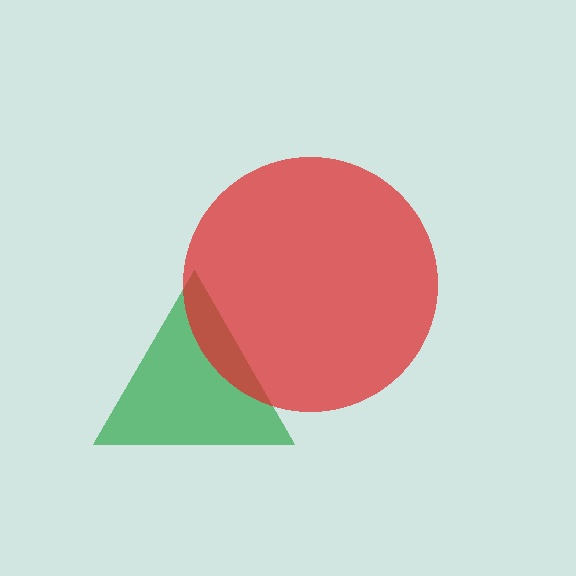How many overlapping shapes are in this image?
There are 2 overlapping shapes in the image.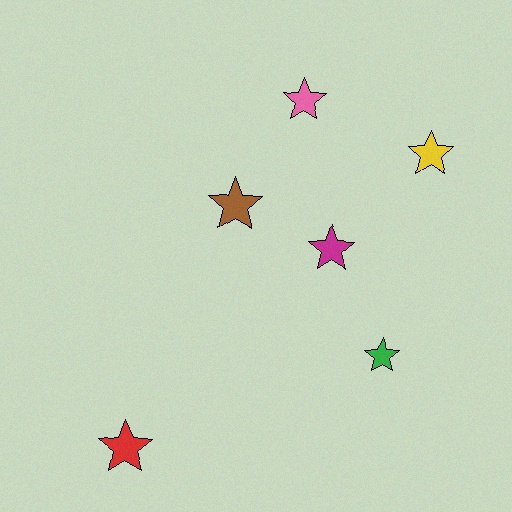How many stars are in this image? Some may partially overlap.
There are 6 stars.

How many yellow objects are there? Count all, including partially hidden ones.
There is 1 yellow object.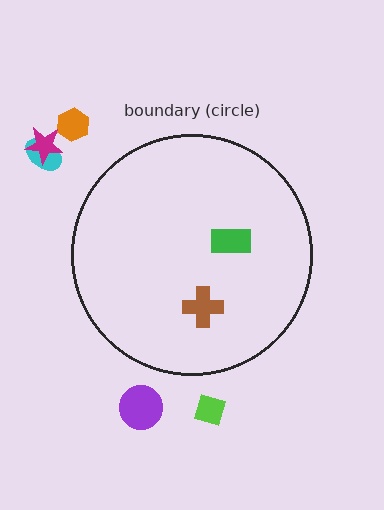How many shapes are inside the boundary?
2 inside, 5 outside.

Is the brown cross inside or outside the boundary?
Inside.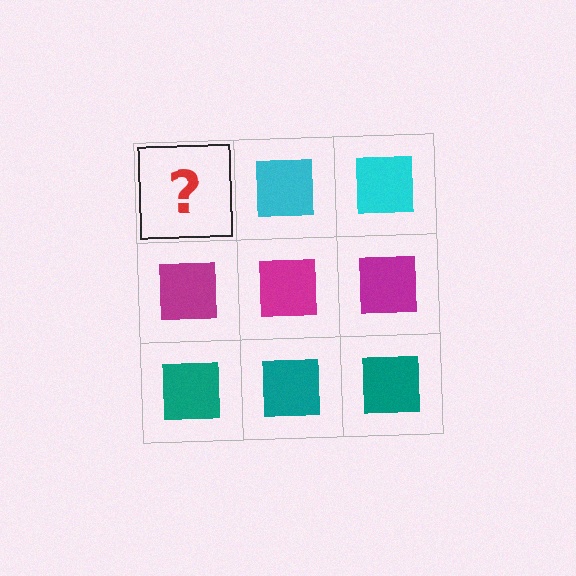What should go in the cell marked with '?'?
The missing cell should contain a cyan square.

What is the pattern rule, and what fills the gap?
The rule is that each row has a consistent color. The gap should be filled with a cyan square.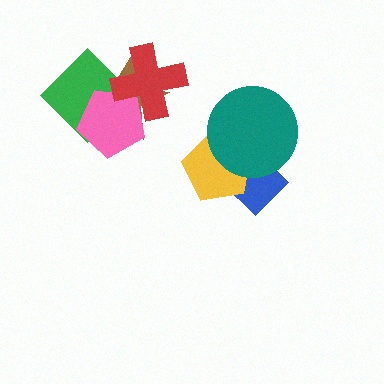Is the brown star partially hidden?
Yes, it is partially covered by another shape.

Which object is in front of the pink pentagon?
The red cross is in front of the pink pentagon.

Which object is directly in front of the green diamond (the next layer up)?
The pink pentagon is directly in front of the green diamond.